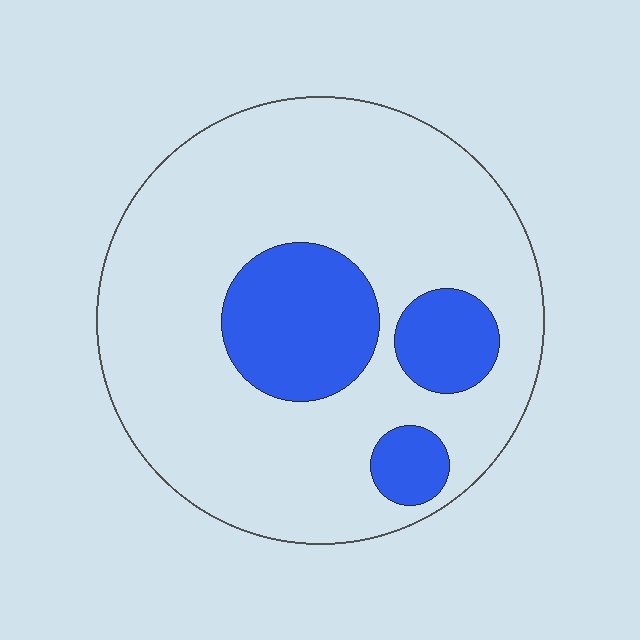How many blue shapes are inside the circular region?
3.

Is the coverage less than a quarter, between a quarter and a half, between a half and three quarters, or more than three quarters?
Less than a quarter.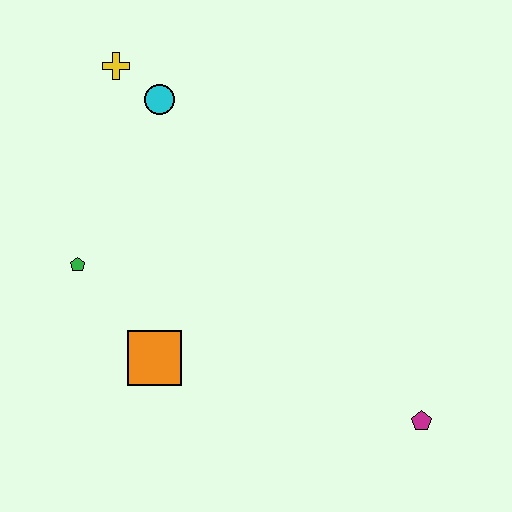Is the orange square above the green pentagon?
No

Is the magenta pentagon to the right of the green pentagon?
Yes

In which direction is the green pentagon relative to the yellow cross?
The green pentagon is below the yellow cross.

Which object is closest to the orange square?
The green pentagon is closest to the orange square.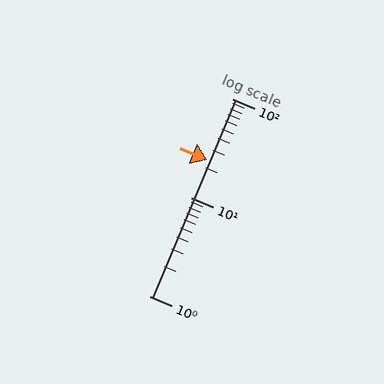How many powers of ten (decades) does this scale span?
The scale spans 2 decades, from 1 to 100.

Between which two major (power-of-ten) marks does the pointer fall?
The pointer is between 10 and 100.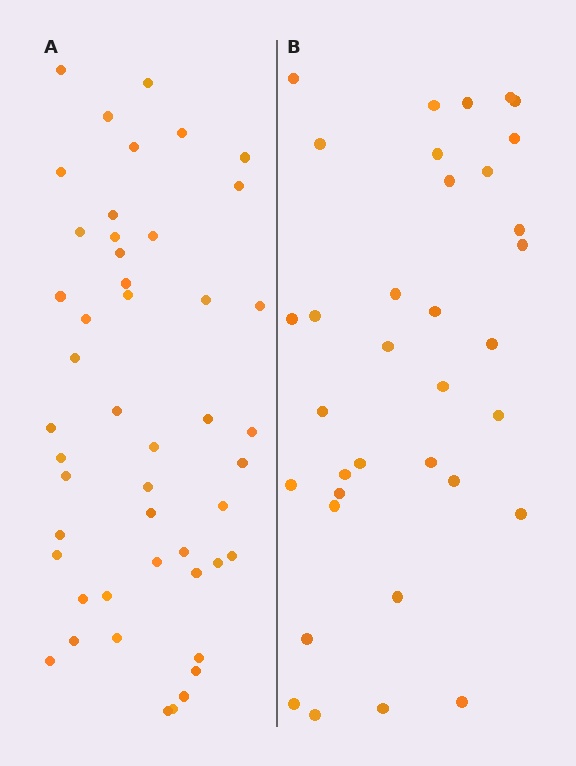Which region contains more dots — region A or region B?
Region A (the left region) has more dots.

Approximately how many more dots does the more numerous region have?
Region A has approximately 15 more dots than region B.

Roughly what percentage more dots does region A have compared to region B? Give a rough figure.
About 35% more.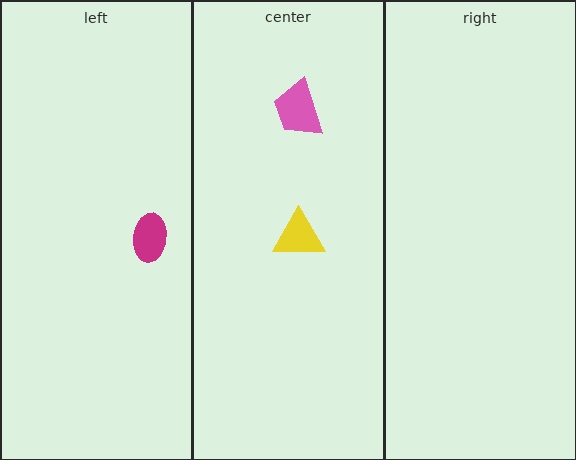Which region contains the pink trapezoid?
The center region.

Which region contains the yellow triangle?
The center region.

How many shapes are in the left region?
1.